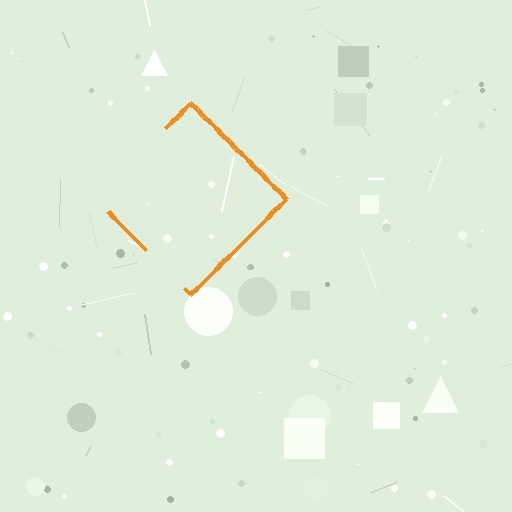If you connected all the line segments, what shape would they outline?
They would outline a diamond.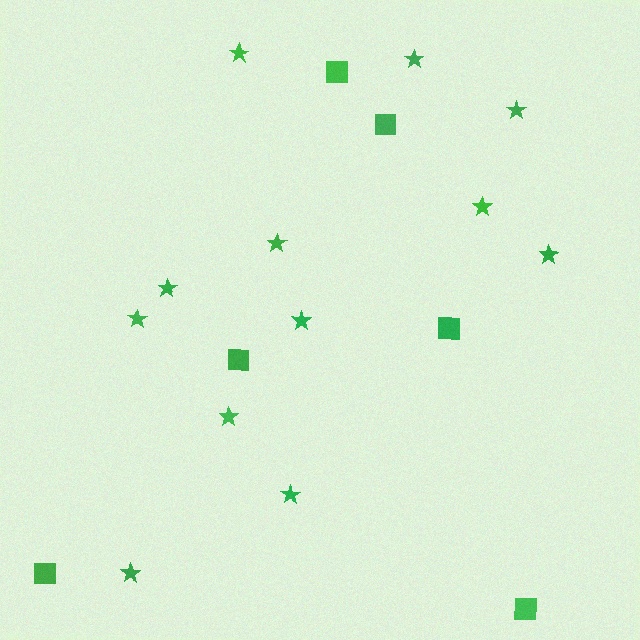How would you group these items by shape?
There are 2 groups: one group of stars (12) and one group of squares (6).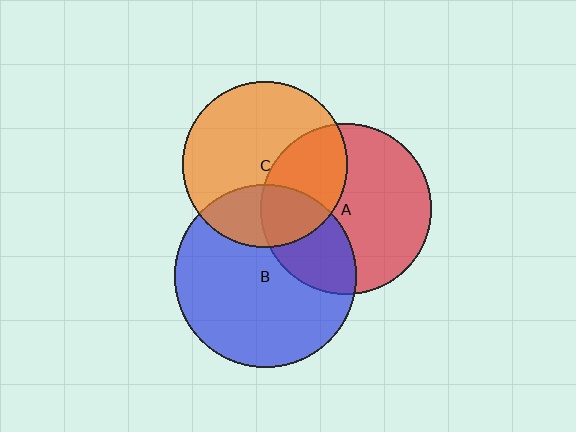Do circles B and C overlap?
Yes.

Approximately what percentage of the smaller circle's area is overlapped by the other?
Approximately 25%.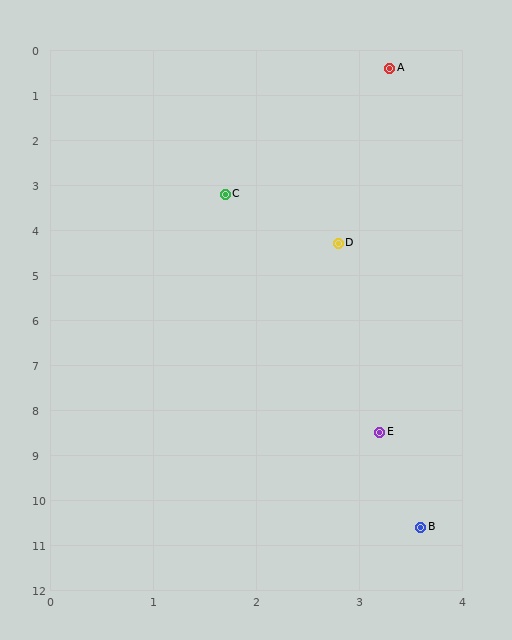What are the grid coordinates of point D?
Point D is at approximately (2.8, 4.3).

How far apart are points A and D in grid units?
Points A and D are about 3.9 grid units apart.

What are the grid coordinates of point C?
Point C is at approximately (1.7, 3.2).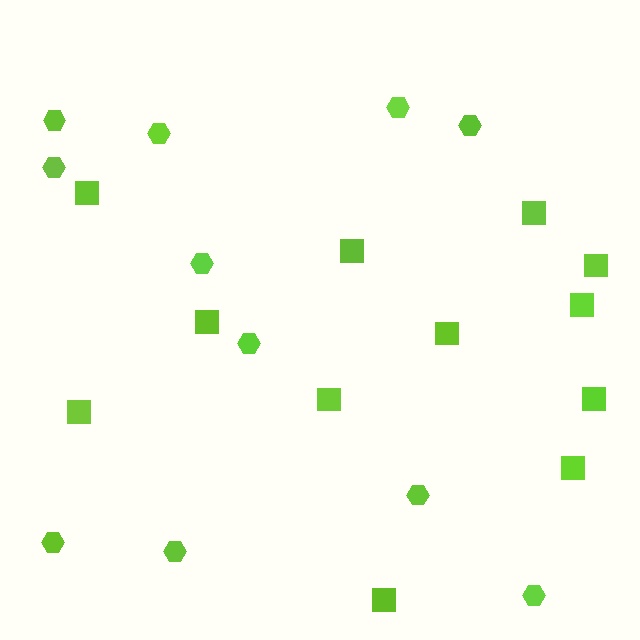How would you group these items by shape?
There are 2 groups: one group of hexagons (11) and one group of squares (12).